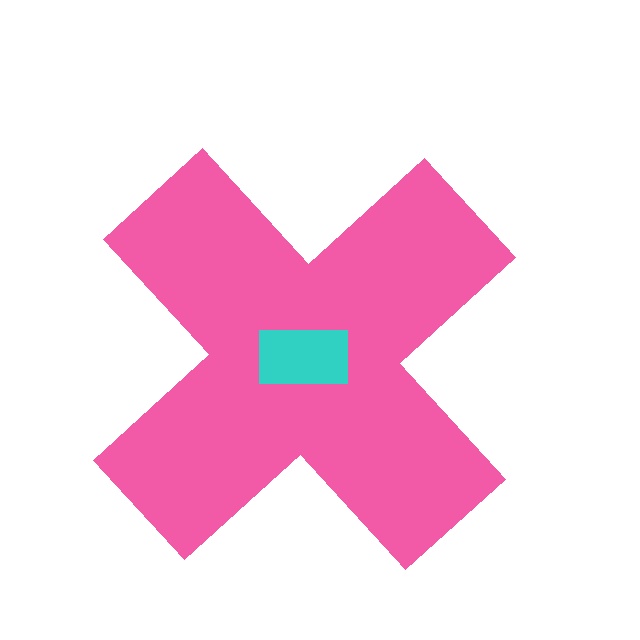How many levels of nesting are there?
2.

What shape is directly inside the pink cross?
The cyan rectangle.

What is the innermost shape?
The cyan rectangle.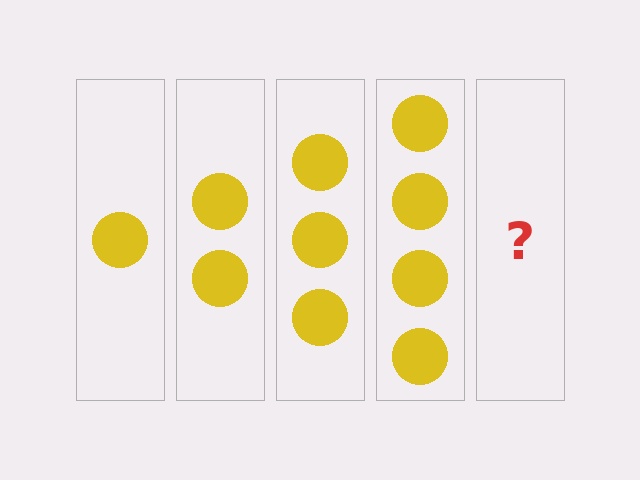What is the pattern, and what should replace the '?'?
The pattern is that each step adds one more circle. The '?' should be 5 circles.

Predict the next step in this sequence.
The next step is 5 circles.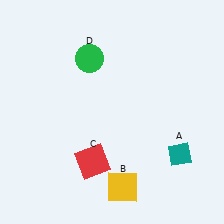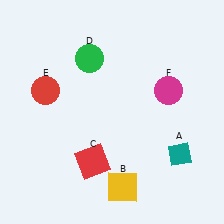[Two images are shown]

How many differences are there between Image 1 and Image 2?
There are 2 differences between the two images.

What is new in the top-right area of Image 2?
A magenta circle (F) was added in the top-right area of Image 2.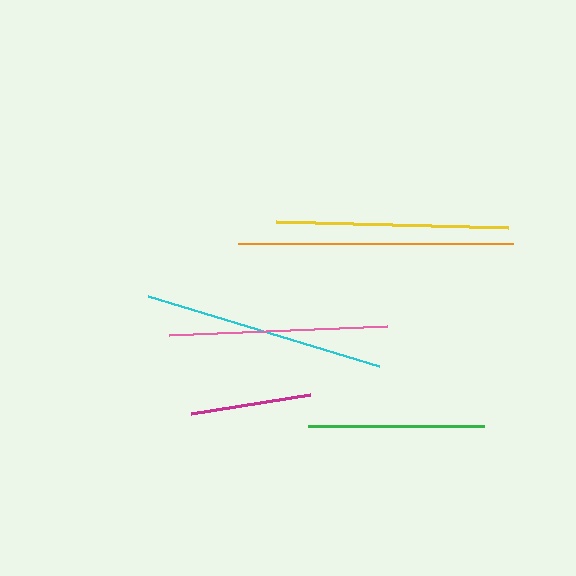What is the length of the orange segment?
The orange segment is approximately 275 pixels long.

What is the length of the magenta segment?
The magenta segment is approximately 121 pixels long.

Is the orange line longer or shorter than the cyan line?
The orange line is longer than the cyan line.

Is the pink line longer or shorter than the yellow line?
The yellow line is longer than the pink line.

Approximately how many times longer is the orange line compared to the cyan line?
The orange line is approximately 1.1 times the length of the cyan line.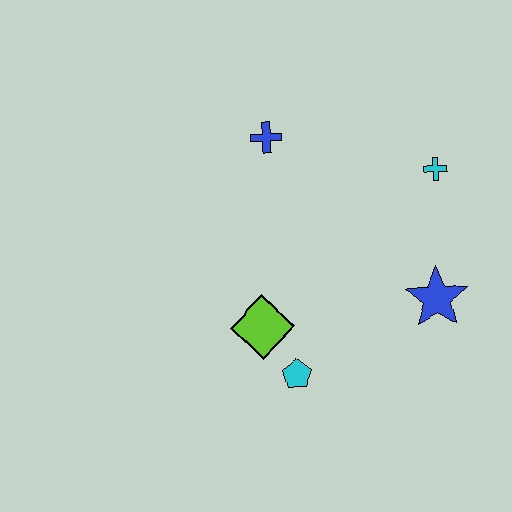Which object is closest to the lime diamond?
The cyan pentagon is closest to the lime diamond.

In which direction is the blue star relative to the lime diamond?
The blue star is to the right of the lime diamond.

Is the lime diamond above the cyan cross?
No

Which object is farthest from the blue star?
The blue cross is farthest from the blue star.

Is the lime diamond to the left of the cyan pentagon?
Yes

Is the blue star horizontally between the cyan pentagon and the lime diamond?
No